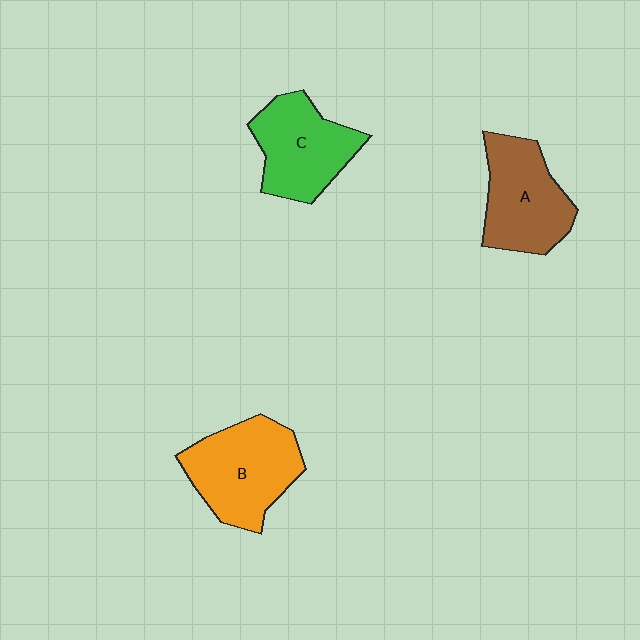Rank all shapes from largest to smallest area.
From largest to smallest: B (orange), A (brown), C (green).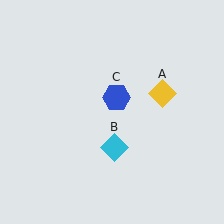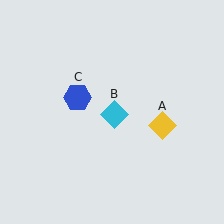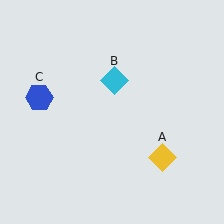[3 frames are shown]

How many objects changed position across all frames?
3 objects changed position: yellow diamond (object A), cyan diamond (object B), blue hexagon (object C).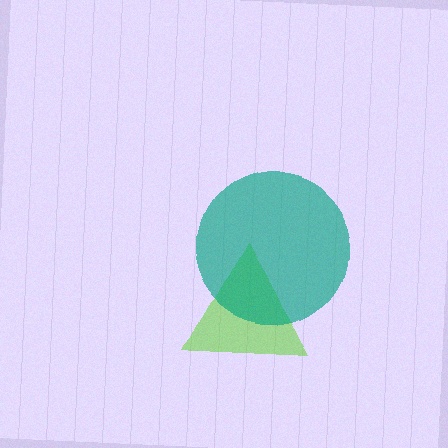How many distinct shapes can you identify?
There are 2 distinct shapes: a lime triangle, a teal circle.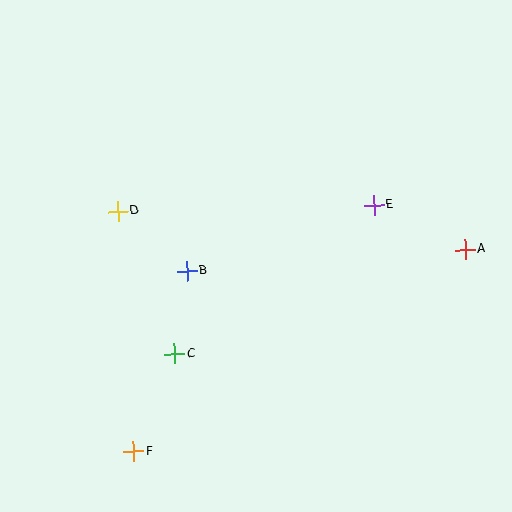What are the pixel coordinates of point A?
Point A is at (465, 249).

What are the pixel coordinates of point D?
Point D is at (118, 211).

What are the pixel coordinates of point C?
Point C is at (175, 354).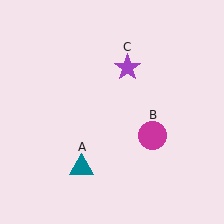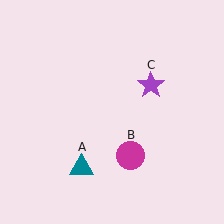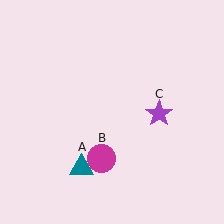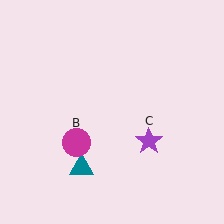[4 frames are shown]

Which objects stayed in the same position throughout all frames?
Teal triangle (object A) remained stationary.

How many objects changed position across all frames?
2 objects changed position: magenta circle (object B), purple star (object C).